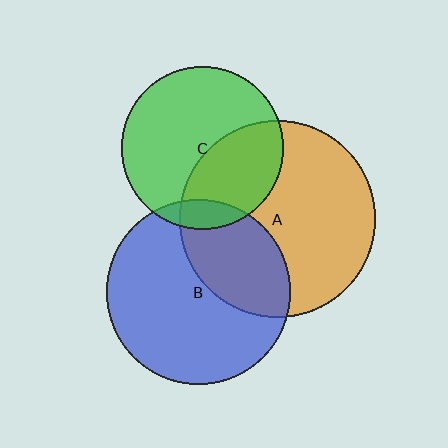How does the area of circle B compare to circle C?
Approximately 1.3 times.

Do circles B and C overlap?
Yes.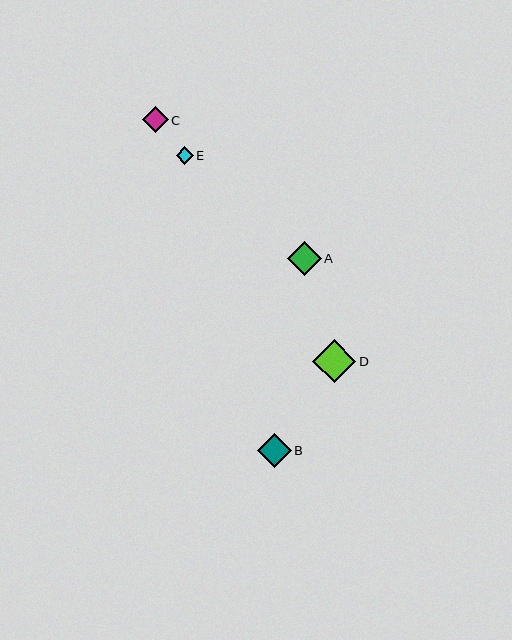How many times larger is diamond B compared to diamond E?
Diamond B is approximately 1.9 times the size of diamond E.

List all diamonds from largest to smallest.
From largest to smallest: D, B, A, C, E.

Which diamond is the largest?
Diamond D is the largest with a size of approximately 43 pixels.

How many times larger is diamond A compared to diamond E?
Diamond A is approximately 1.9 times the size of diamond E.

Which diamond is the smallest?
Diamond E is the smallest with a size of approximately 17 pixels.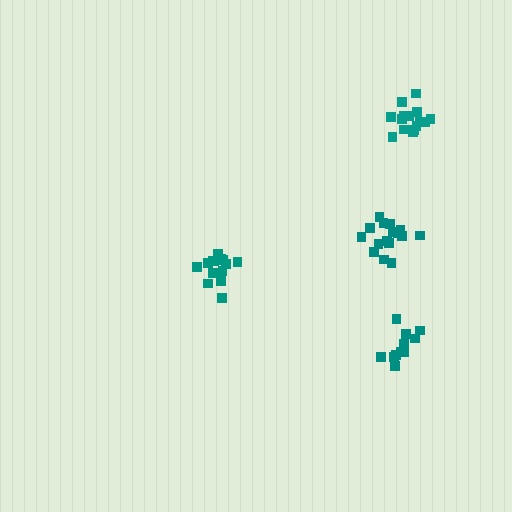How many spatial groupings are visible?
There are 4 spatial groupings.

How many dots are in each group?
Group 1: 14 dots, Group 2: 16 dots, Group 3: 12 dots, Group 4: 16 dots (58 total).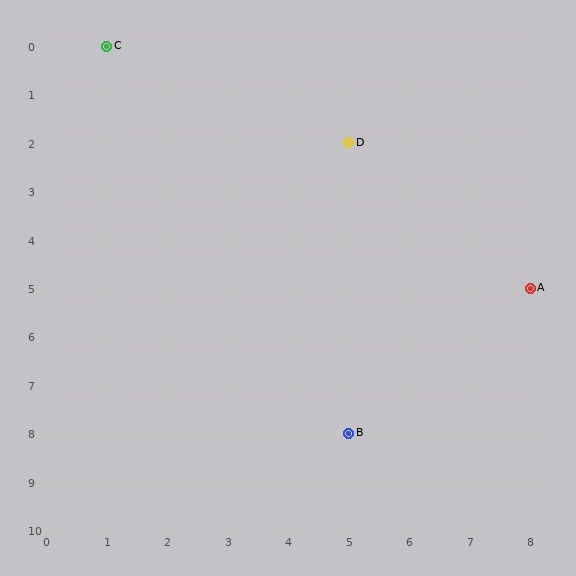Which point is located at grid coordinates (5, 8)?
Point B is at (5, 8).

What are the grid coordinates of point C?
Point C is at grid coordinates (1, 0).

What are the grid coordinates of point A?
Point A is at grid coordinates (8, 5).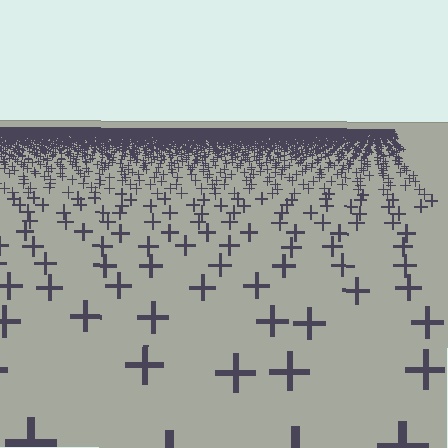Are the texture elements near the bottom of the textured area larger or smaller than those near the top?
Larger. Near the bottom, elements are closer to the viewer and appear at a bigger on-screen size.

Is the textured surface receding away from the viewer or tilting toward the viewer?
The surface is receding away from the viewer. Texture elements get smaller and denser toward the top.